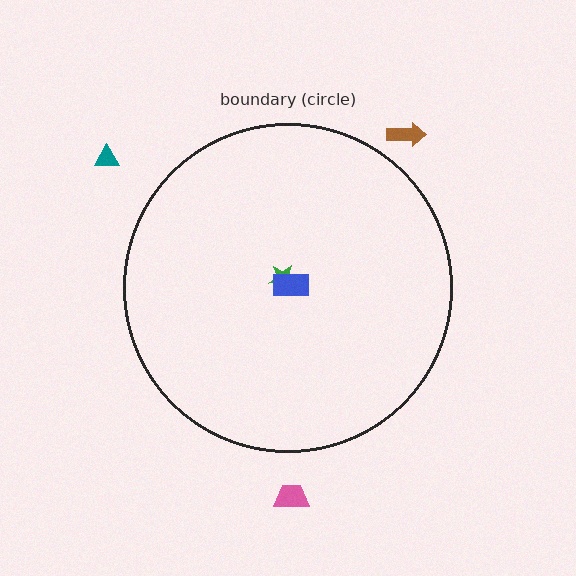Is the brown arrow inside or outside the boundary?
Outside.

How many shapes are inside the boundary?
2 inside, 3 outside.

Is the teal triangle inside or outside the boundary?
Outside.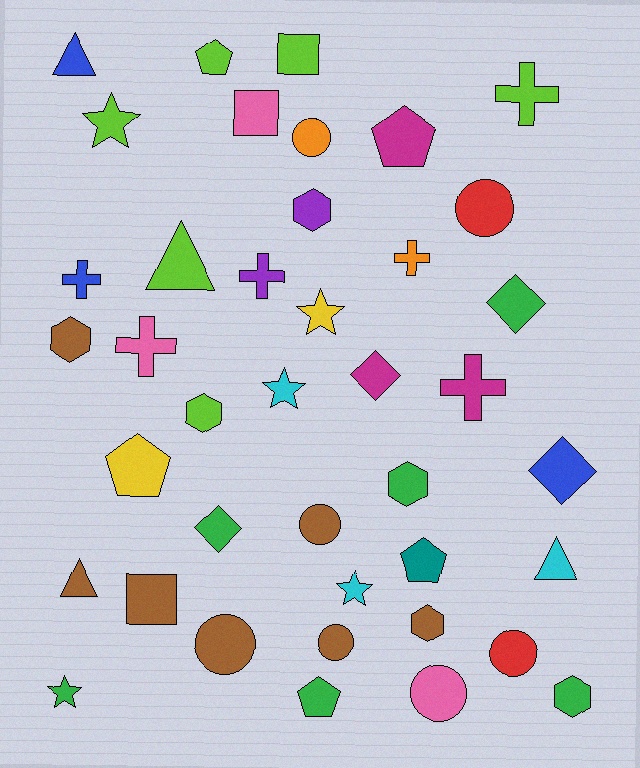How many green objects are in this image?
There are 6 green objects.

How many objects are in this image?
There are 40 objects.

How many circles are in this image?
There are 7 circles.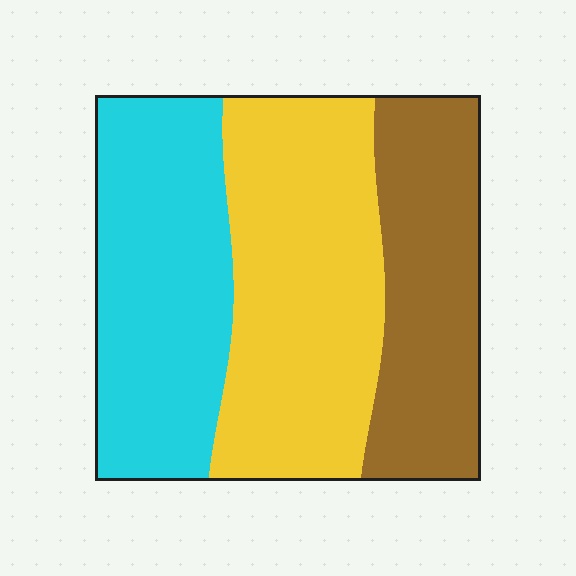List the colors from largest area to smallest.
From largest to smallest: yellow, cyan, brown.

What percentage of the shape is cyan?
Cyan covers 34% of the shape.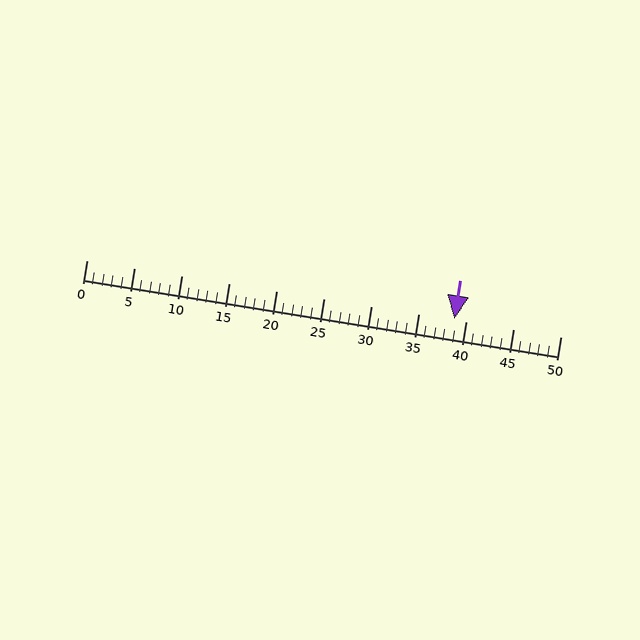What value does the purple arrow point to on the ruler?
The purple arrow points to approximately 39.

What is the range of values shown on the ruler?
The ruler shows values from 0 to 50.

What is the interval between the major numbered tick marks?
The major tick marks are spaced 5 units apart.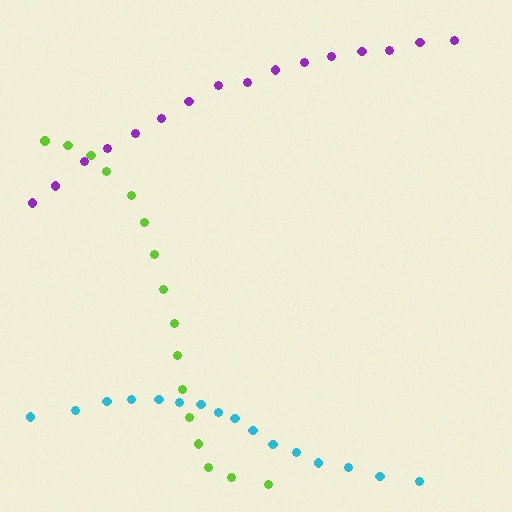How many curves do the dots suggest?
There are 3 distinct paths.